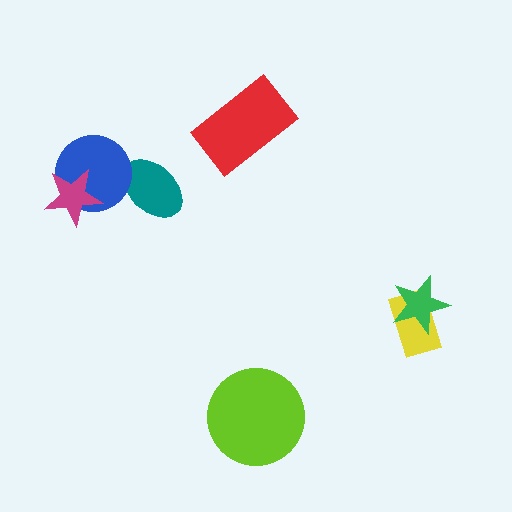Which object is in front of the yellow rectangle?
The green star is in front of the yellow rectangle.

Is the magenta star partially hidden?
No, no other shape covers it.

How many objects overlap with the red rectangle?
0 objects overlap with the red rectangle.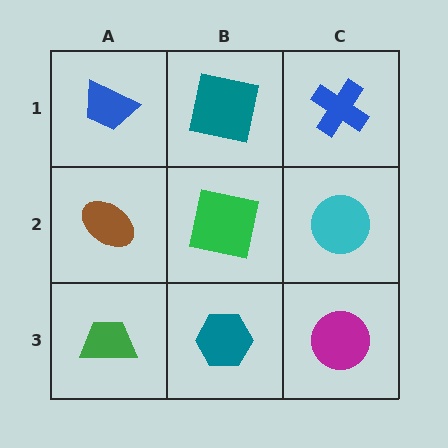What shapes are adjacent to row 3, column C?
A cyan circle (row 2, column C), a teal hexagon (row 3, column B).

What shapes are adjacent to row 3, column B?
A green square (row 2, column B), a green trapezoid (row 3, column A), a magenta circle (row 3, column C).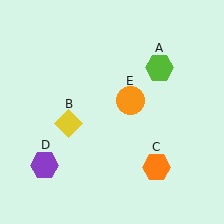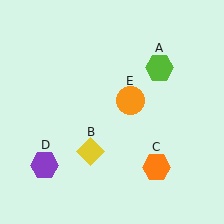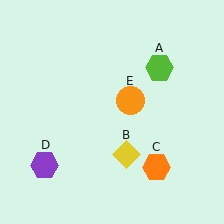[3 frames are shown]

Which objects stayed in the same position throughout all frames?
Lime hexagon (object A) and orange hexagon (object C) and purple hexagon (object D) and orange circle (object E) remained stationary.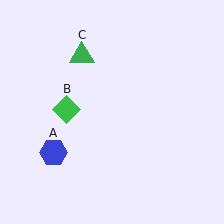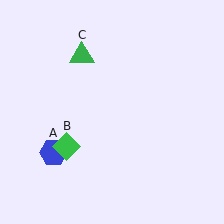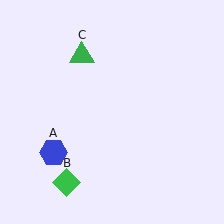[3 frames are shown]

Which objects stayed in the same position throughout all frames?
Blue hexagon (object A) and green triangle (object C) remained stationary.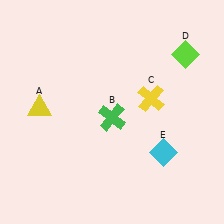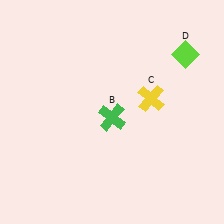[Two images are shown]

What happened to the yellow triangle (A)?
The yellow triangle (A) was removed in Image 2. It was in the top-left area of Image 1.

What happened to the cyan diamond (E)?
The cyan diamond (E) was removed in Image 2. It was in the bottom-right area of Image 1.